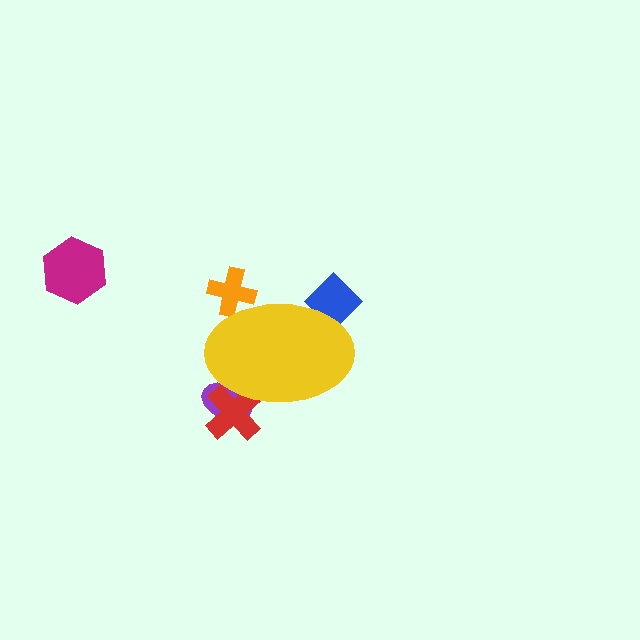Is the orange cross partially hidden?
Yes, the orange cross is partially hidden behind the yellow ellipse.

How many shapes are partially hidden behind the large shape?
4 shapes are partially hidden.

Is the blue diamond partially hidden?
Yes, the blue diamond is partially hidden behind the yellow ellipse.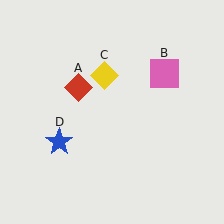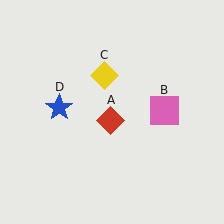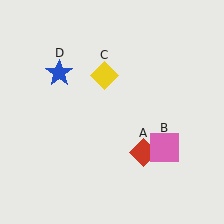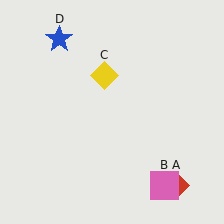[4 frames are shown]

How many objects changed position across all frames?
3 objects changed position: red diamond (object A), pink square (object B), blue star (object D).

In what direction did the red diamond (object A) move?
The red diamond (object A) moved down and to the right.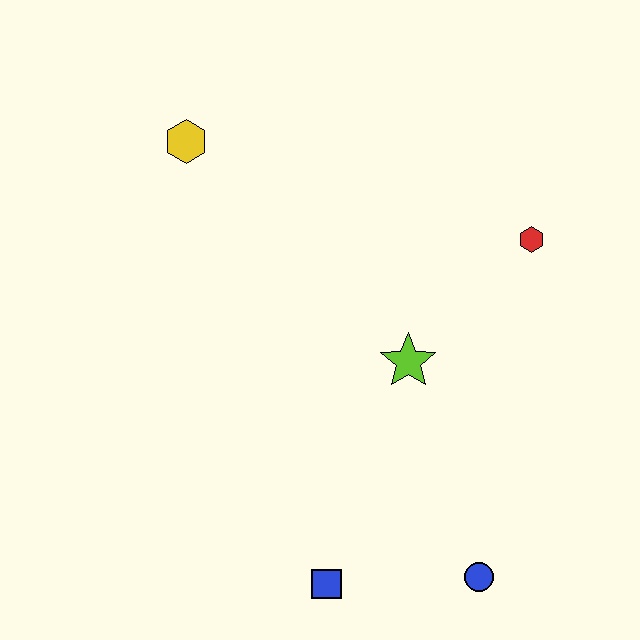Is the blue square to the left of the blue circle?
Yes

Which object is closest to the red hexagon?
The lime star is closest to the red hexagon.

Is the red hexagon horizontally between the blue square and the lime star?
No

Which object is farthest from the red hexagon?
The blue square is farthest from the red hexagon.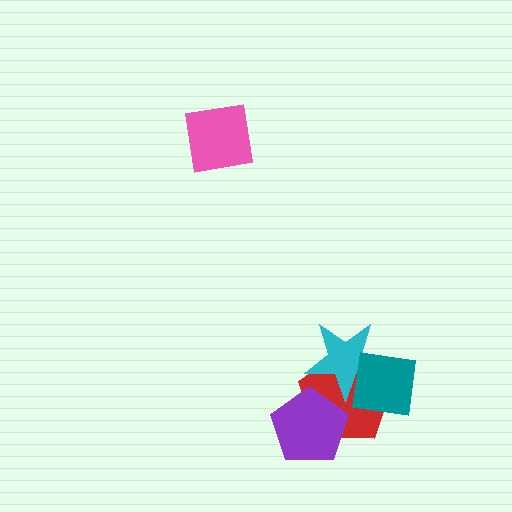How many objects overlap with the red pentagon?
3 objects overlap with the red pentagon.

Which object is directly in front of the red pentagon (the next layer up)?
The cyan star is directly in front of the red pentagon.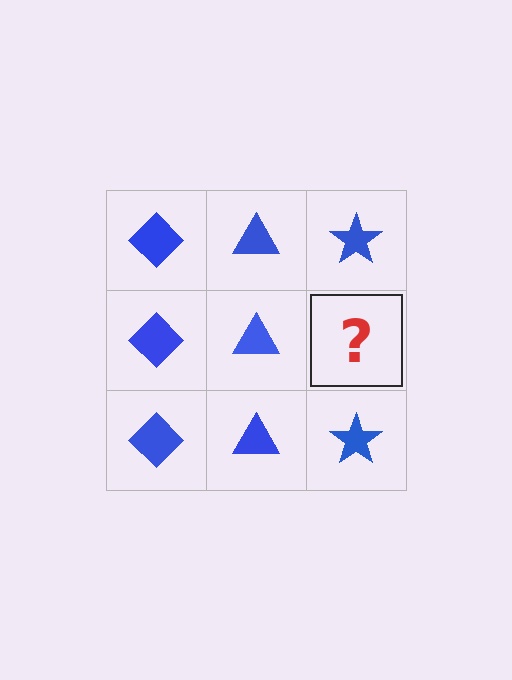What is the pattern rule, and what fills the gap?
The rule is that each column has a consistent shape. The gap should be filled with a blue star.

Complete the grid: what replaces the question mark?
The question mark should be replaced with a blue star.